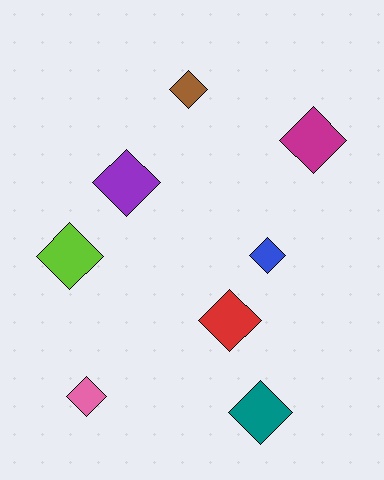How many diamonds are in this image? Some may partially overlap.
There are 8 diamonds.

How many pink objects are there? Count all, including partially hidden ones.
There is 1 pink object.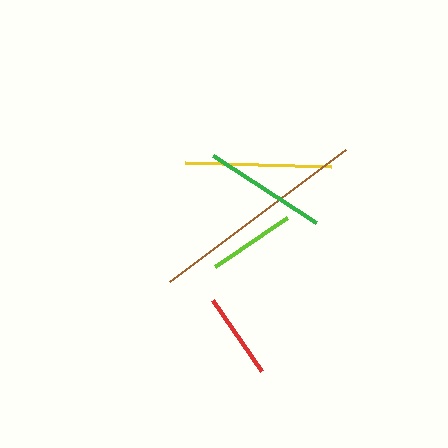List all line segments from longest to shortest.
From longest to shortest: brown, yellow, green, red, lime.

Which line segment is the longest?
The brown line is the longest at approximately 220 pixels.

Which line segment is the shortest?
The lime line is the shortest at approximately 86 pixels.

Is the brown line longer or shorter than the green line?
The brown line is longer than the green line.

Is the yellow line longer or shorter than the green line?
The yellow line is longer than the green line.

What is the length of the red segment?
The red segment is approximately 86 pixels long.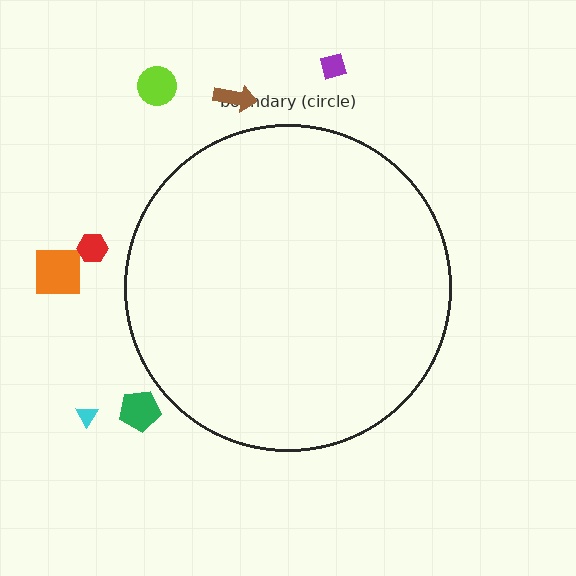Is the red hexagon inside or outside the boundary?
Outside.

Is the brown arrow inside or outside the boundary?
Outside.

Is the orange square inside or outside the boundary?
Outside.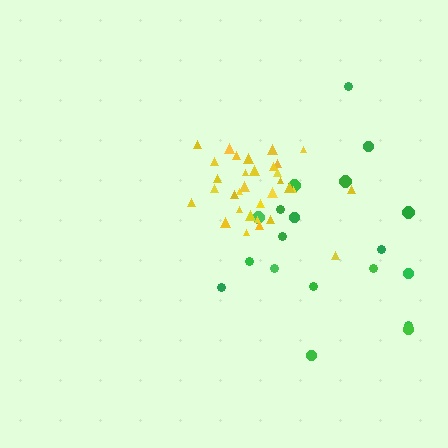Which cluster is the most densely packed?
Yellow.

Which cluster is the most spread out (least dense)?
Green.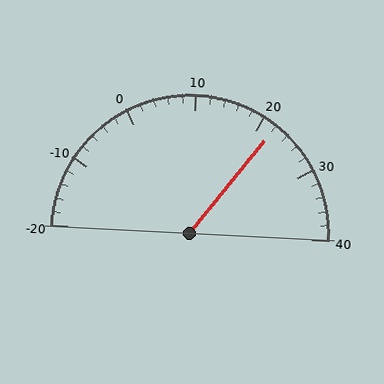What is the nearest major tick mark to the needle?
The nearest major tick mark is 20.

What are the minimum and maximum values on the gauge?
The gauge ranges from -20 to 40.